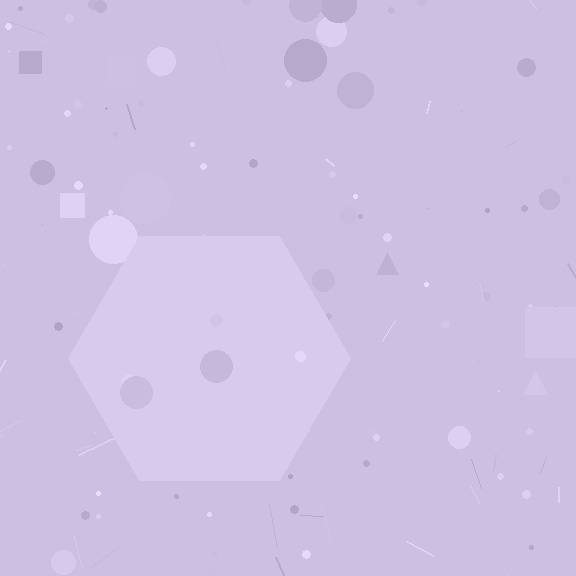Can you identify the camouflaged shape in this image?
The camouflaged shape is a hexagon.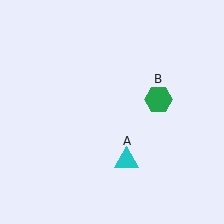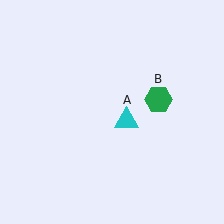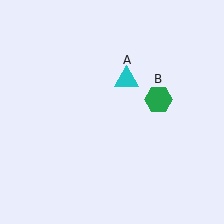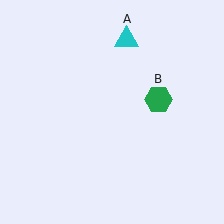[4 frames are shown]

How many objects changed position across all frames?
1 object changed position: cyan triangle (object A).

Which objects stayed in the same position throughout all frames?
Green hexagon (object B) remained stationary.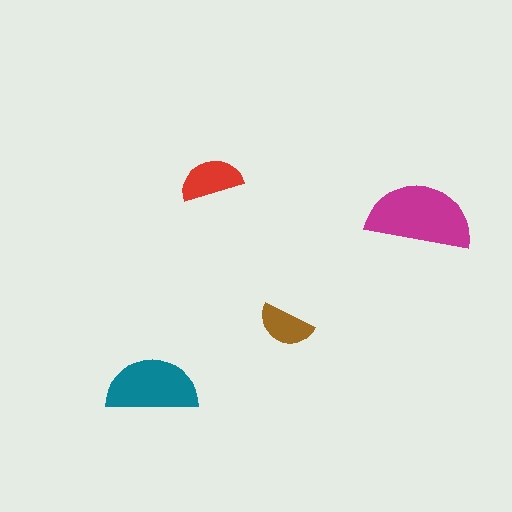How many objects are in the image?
There are 4 objects in the image.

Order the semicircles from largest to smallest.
the magenta one, the teal one, the red one, the brown one.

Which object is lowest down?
The teal semicircle is bottommost.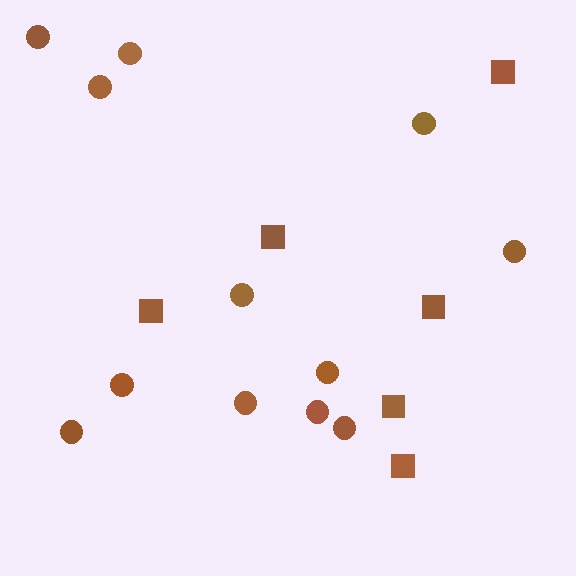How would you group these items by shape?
There are 2 groups: one group of circles (12) and one group of squares (6).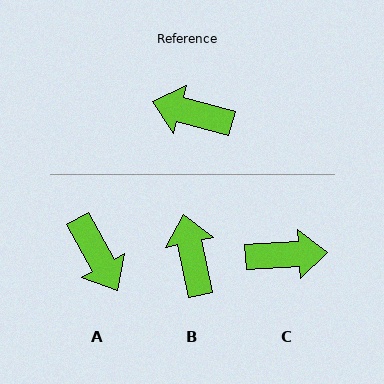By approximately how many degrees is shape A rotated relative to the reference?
Approximately 134 degrees counter-clockwise.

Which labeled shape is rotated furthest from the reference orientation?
C, about 162 degrees away.